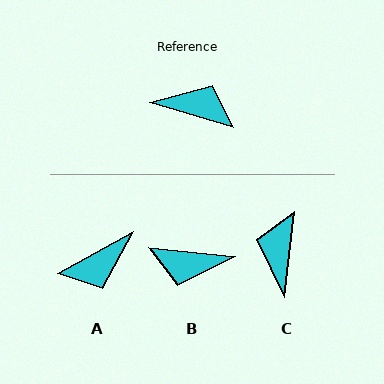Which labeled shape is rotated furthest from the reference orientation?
B, about 169 degrees away.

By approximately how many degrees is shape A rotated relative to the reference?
Approximately 134 degrees clockwise.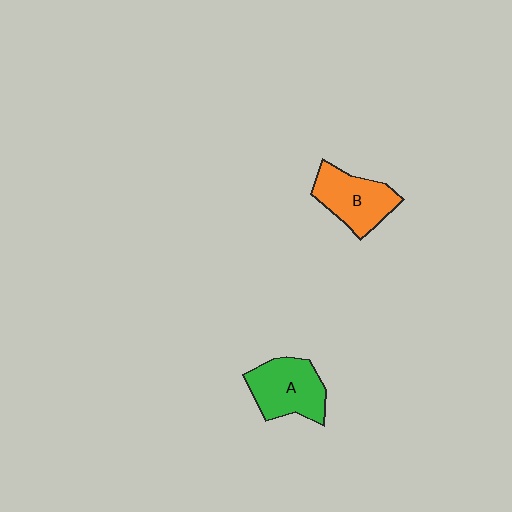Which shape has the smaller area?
Shape B (orange).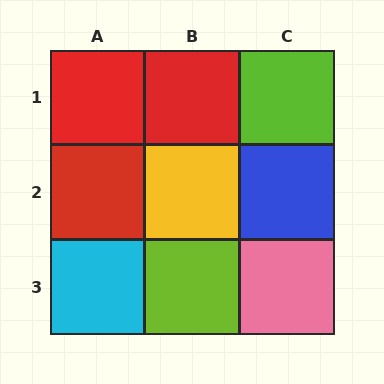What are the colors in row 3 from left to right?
Cyan, lime, pink.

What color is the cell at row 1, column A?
Red.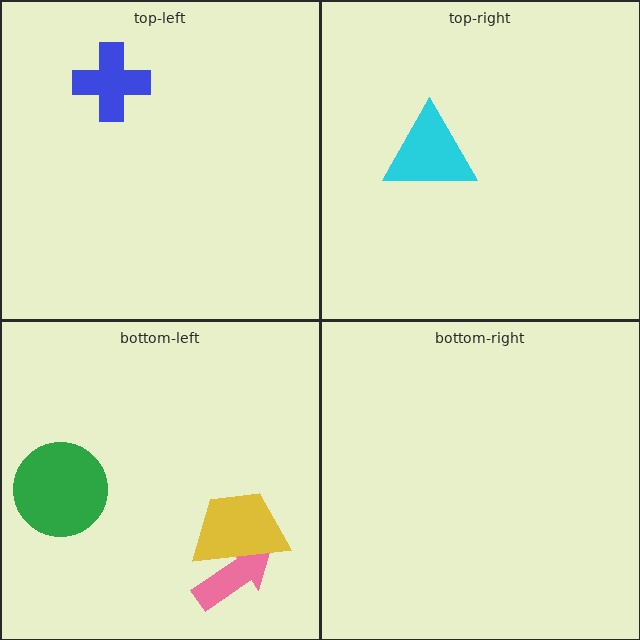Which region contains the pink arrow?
The bottom-left region.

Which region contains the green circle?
The bottom-left region.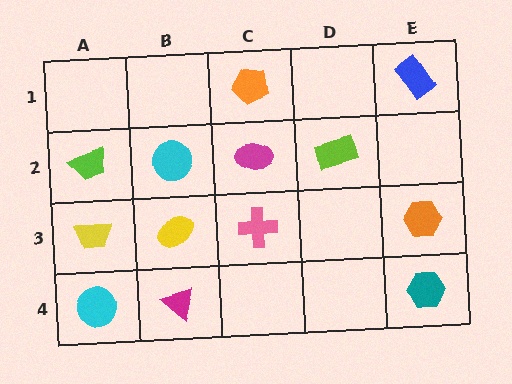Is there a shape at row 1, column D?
No, that cell is empty.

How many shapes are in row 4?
3 shapes.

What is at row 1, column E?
A blue rectangle.